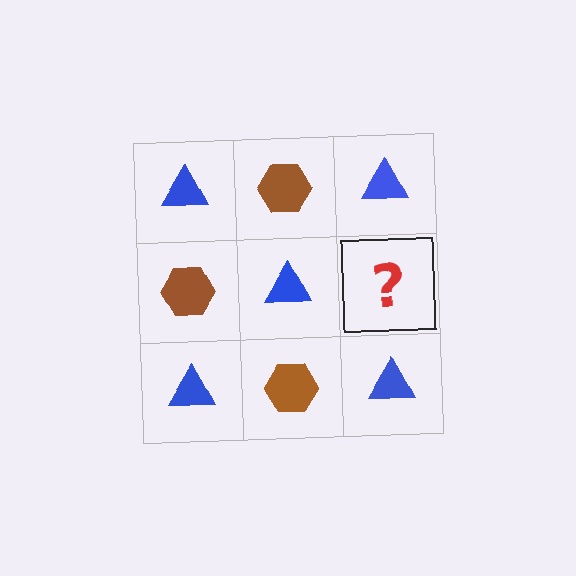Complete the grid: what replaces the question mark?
The question mark should be replaced with a brown hexagon.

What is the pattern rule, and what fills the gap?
The rule is that it alternates blue triangle and brown hexagon in a checkerboard pattern. The gap should be filled with a brown hexagon.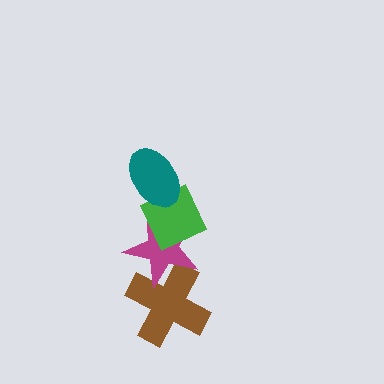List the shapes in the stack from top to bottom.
From top to bottom: the teal ellipse, the green diamond, the magenta star, the brown cross.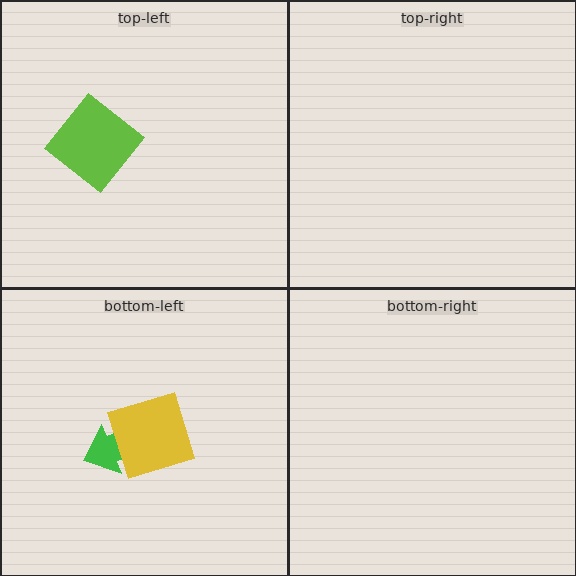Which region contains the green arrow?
The bottom-left region.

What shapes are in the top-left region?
The lime diamond.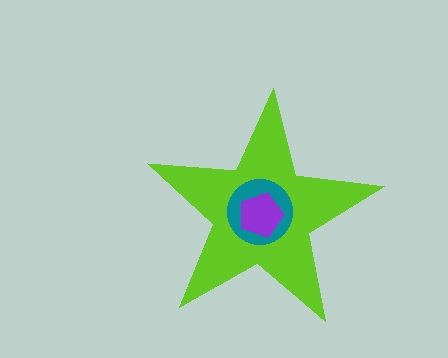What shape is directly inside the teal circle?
The purple pentagon.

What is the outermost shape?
The lime star.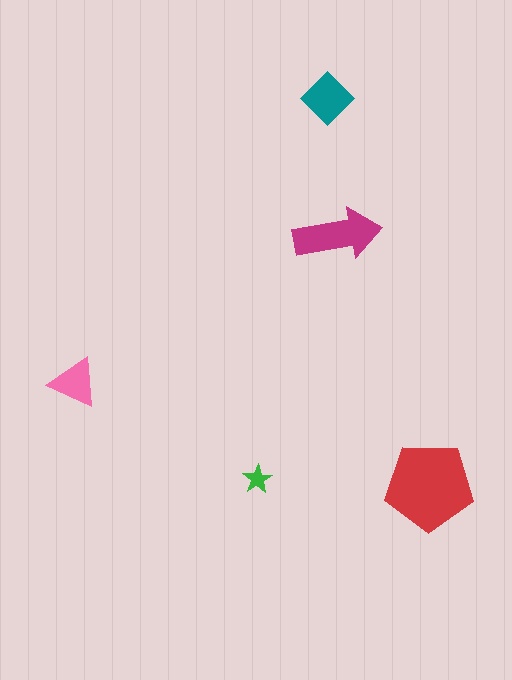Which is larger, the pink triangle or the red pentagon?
The red pentagon.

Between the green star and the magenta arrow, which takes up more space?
The magenta arrow.